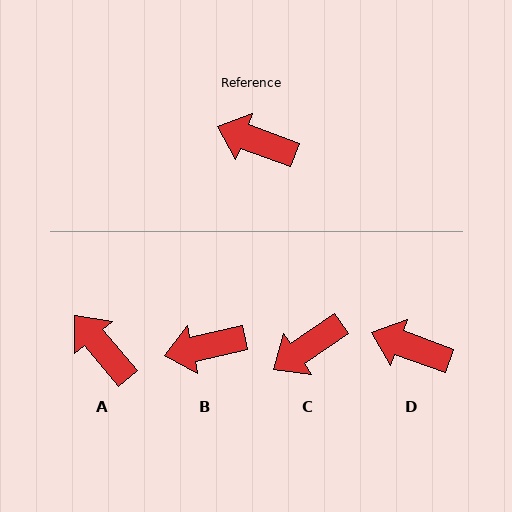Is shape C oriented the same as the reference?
No, it is off by about 54 degrees.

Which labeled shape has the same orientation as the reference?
D.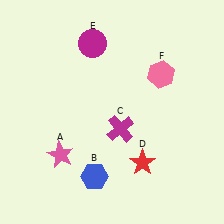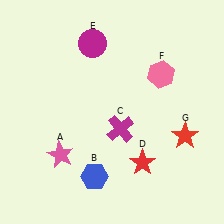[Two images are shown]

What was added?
A red star (G) was added in Image 2.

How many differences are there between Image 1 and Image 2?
There is 1 difference between the two images.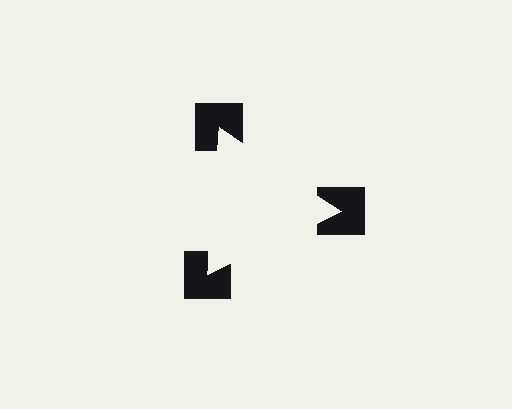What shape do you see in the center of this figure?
An illusory triangle — its edges are inferred from the aligned wedge cuts in the notched squares, not physically drawn.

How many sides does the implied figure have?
3 sides.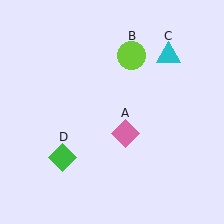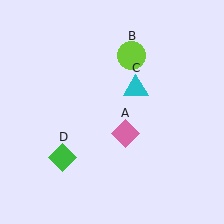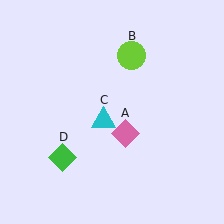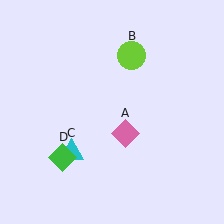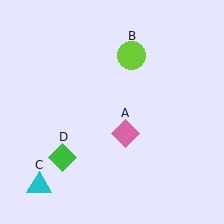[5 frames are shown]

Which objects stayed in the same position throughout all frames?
Pink diamond (object A) and lime circle (object B) and green diamond (object D) remained stationary.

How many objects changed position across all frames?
1 object changed position: cyan triangle (object C).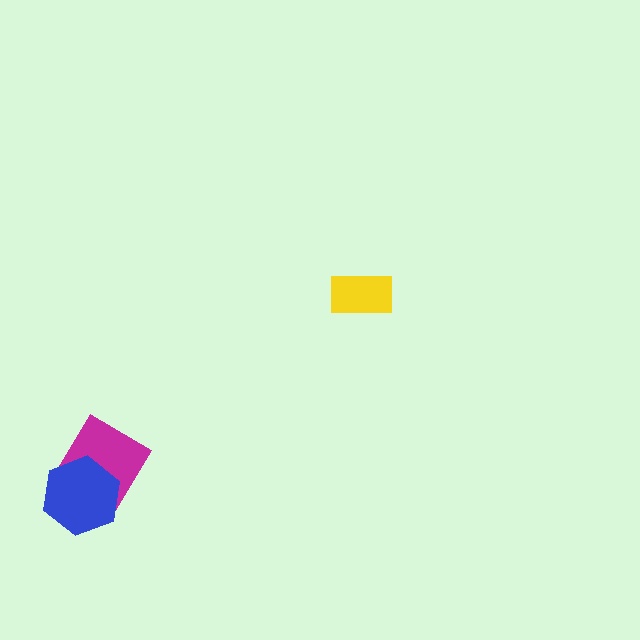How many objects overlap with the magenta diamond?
1 object overlaps with the magenta diamond.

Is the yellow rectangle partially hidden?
No, no other shape covers it.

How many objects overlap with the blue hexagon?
1 object overlaps with the blue hexagon.